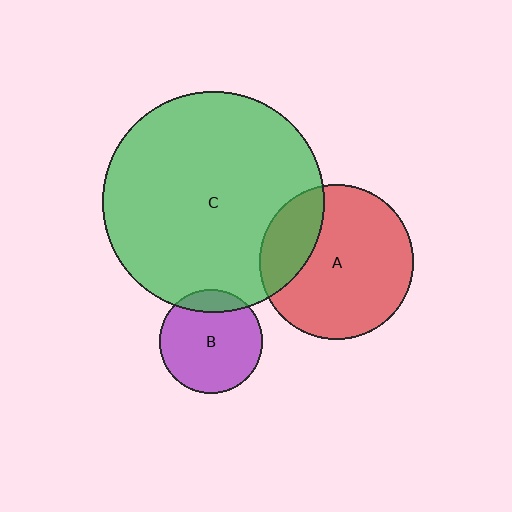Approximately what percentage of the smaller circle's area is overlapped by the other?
Approximately 15%.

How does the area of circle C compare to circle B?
Approximately 4.6 times.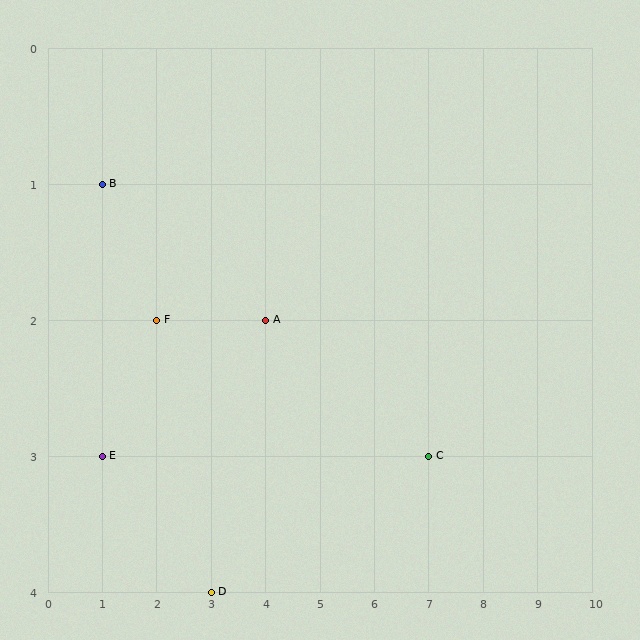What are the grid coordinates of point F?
Point F is at grid coordinates (2, 2).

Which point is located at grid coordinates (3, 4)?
Point D is at (3, 4).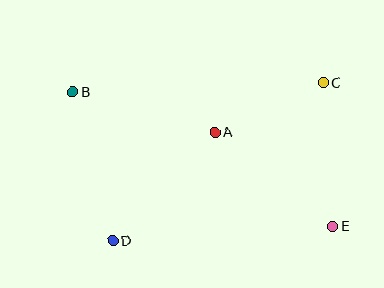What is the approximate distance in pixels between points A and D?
The distance between A and D is approximately 149 pixels.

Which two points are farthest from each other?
Points B and E are farthest from each other.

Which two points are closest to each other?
Points A and C are closest to each other.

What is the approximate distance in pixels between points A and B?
The distance between A and B is approximately 147 pixels.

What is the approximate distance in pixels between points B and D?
The distance between B and D is approximately 154 pixels.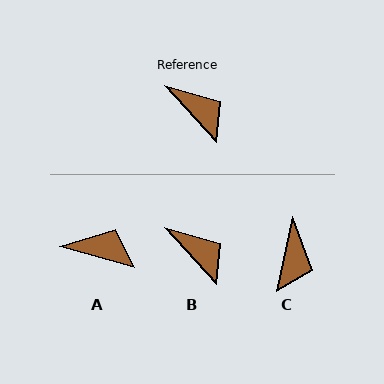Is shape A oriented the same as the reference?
No, it is off by about 32 degrees.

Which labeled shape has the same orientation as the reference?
B.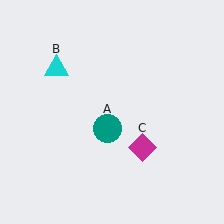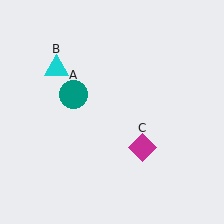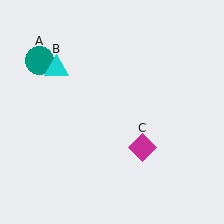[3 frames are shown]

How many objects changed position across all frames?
1 object changed position: teal circle (object A).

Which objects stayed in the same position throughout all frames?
Cyan triangle (object B) and magenta diamond (object C) remained stationary.